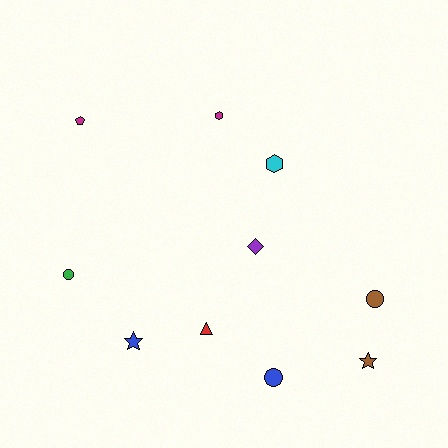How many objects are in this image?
There are 10 objects.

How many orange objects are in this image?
There are no orange objects.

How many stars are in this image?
There are 2 stars.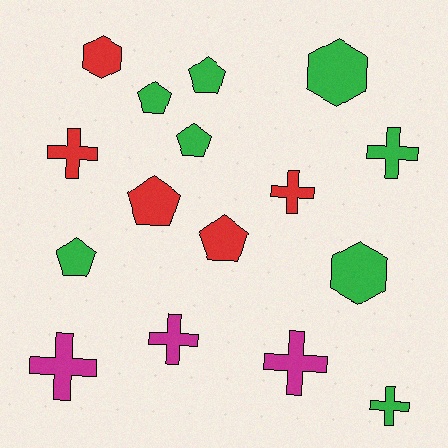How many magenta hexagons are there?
There are no magenta hexagons.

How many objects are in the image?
There are 16 objects.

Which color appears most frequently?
Green, with 8 objects.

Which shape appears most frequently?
Cross, with 7 objects.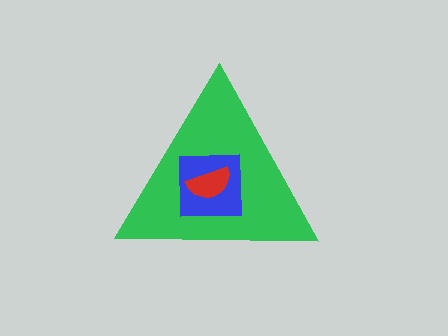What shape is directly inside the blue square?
The red semicircle.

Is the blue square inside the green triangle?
Yes.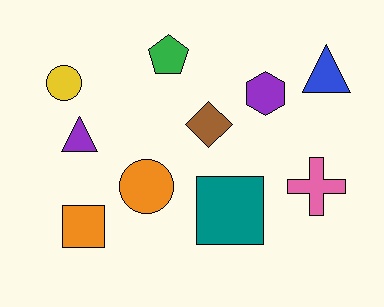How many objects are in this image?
There are 10 objects.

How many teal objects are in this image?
There is 1 teal object.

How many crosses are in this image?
There is 1 cross.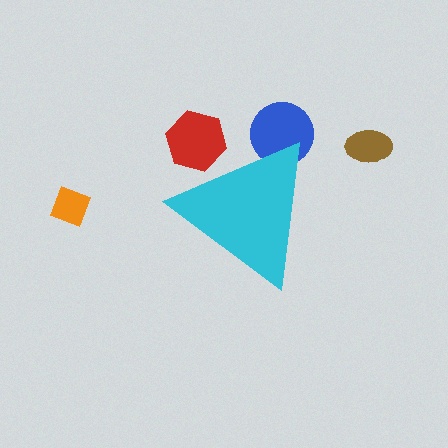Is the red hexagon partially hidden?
Yes, the red hexagon is partially hidden behind the cyan triangle.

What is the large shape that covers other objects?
A cyan triangle.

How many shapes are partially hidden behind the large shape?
2 shapes are partially hidden.